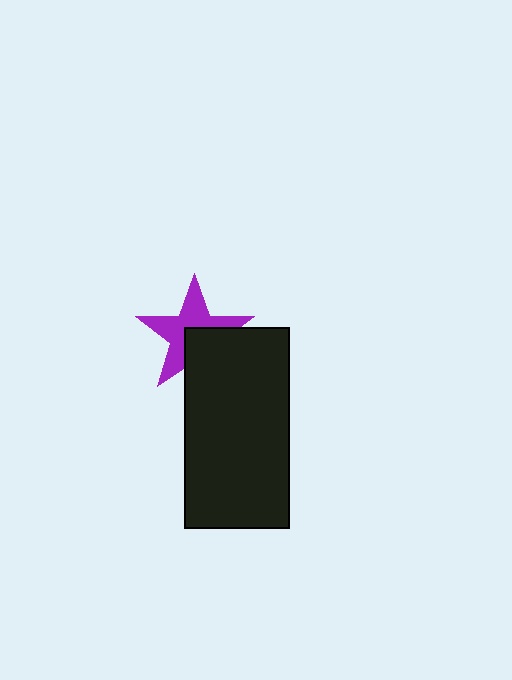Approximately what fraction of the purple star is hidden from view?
Roughly 39% of the purple star is hidden behind the black rectangle.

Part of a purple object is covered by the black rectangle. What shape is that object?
It is a star.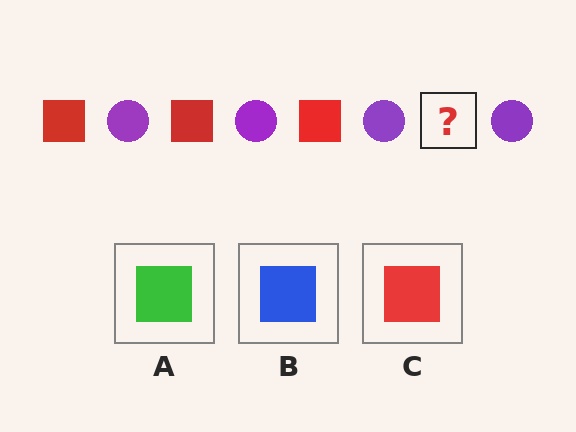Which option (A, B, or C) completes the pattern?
C.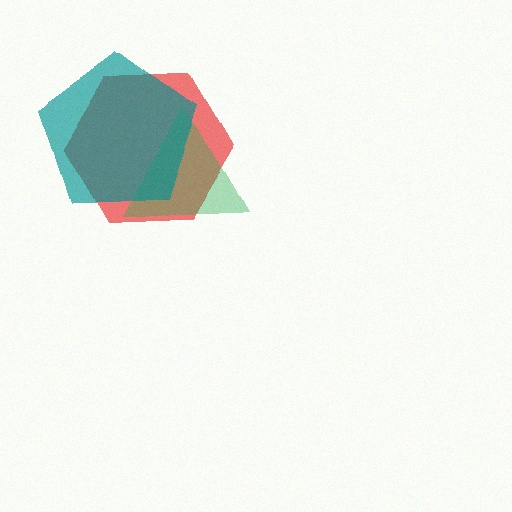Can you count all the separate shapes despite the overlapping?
Yes, there are 3 separate shapes.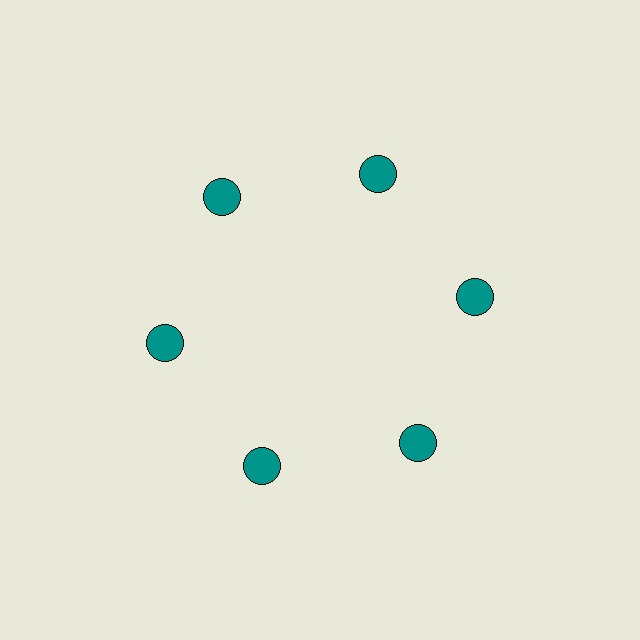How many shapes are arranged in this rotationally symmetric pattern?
There are 6 shapes, arranged in 6 groups of 1.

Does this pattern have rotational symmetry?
Yes, this pattern has 6-fold rotational symmetry. It looks the same after rotating 60 degrees around the center.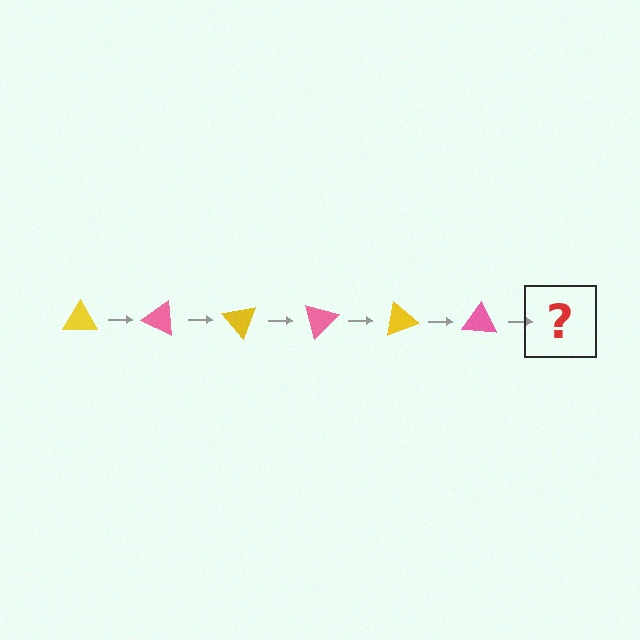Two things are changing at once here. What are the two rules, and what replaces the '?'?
The two rules are that it rotates 25 degrees each step and the color cycles through yellow and pink. The '?' should be a yellow triangle, rotated 150 degrees from the start.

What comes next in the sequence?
The next element should be a yellow triangle, rotated 150 degrees from the start.